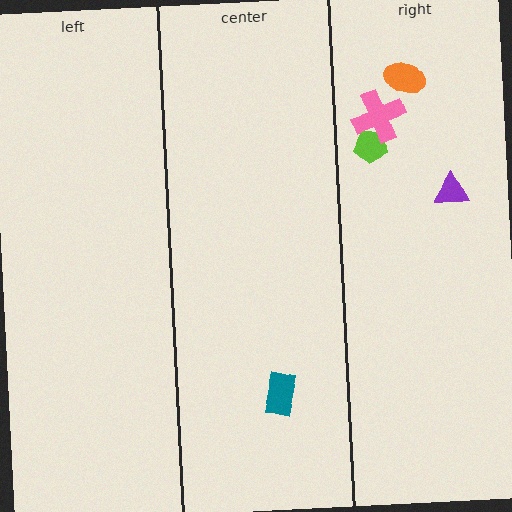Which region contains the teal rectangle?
The center region.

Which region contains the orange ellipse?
The right region.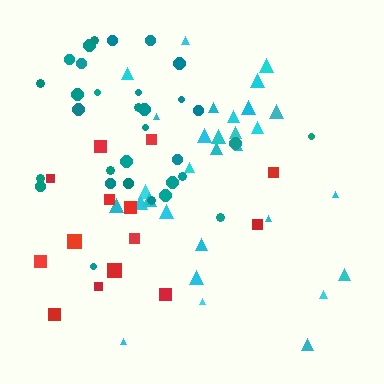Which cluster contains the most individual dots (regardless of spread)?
Teal (32).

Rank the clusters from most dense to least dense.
teal, cyan, red.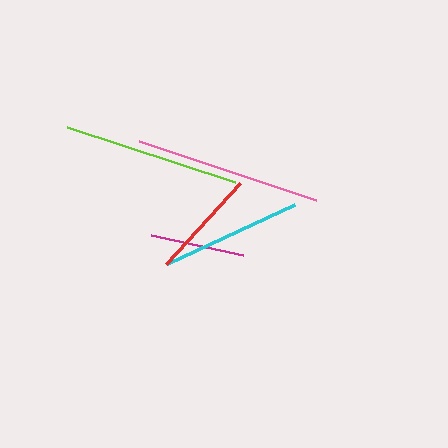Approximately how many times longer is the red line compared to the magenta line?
The red line is approximately 1.2 times the length of the magenta line.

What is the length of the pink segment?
The pink segment is approximately 186 pixels long.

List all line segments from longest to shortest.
From longest to shortest: pink, lime, cyan, red, magenta.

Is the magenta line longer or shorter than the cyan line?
The cyan line is longer than the magenta line.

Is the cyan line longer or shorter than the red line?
The cyan line is longer than the red line.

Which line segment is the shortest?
The magenta line is the shortest at approximately 95 pixels.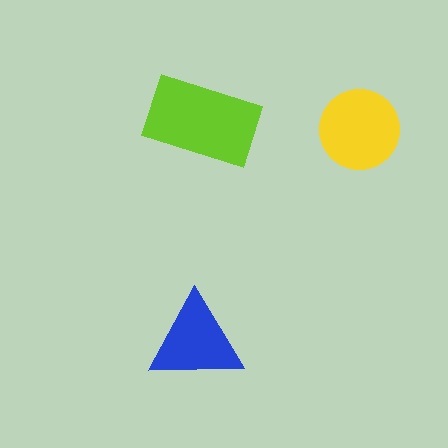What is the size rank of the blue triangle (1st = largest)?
3rd.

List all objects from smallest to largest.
The blue triangle, the yellow circle, the lime rectangle.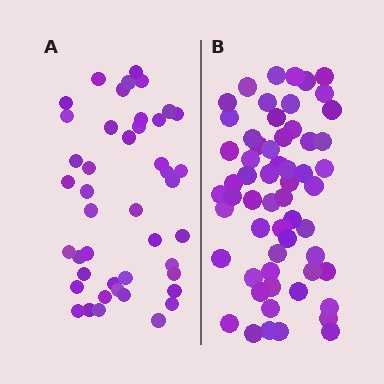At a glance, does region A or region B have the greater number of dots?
Region B (the right region) has more dots.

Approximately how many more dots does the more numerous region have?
Region B has approximately 15 more dots than region A.